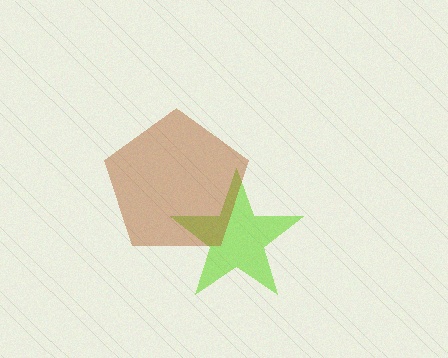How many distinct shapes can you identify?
There are 2 distinct shapes: a lime star, a brown pentagon.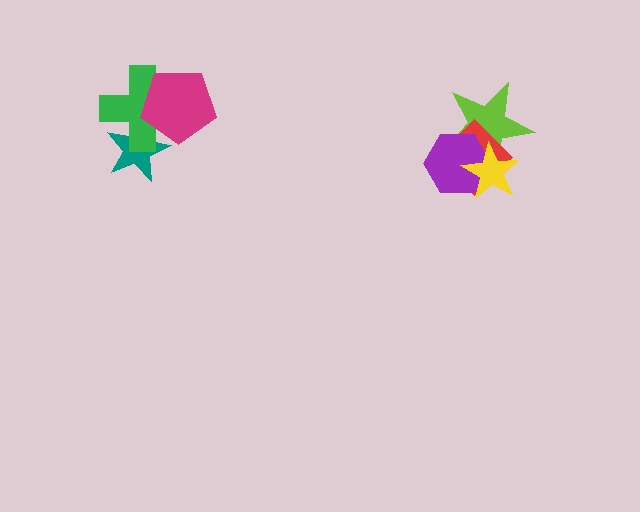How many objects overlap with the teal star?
2 objects overlap with the teal star.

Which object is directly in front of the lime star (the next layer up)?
The red diamond is directly in front of the lime star.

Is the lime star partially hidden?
Yes, it is partially covered by another shape.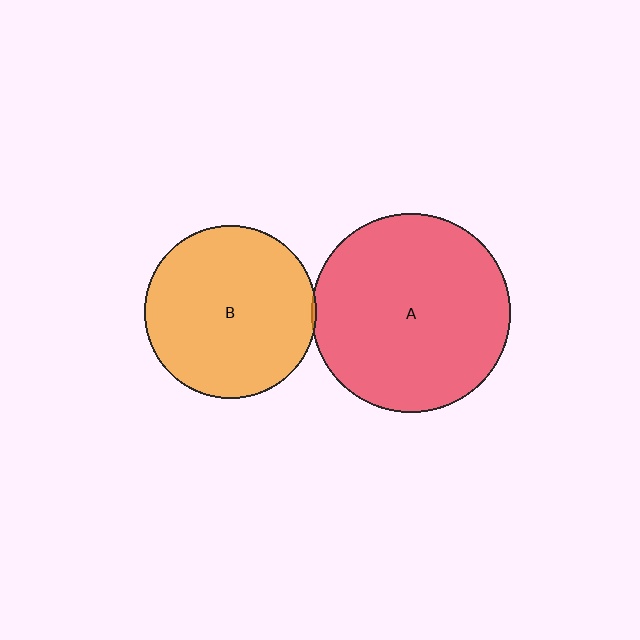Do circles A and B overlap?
Yes.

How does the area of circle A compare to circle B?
Approximately 1.3 times.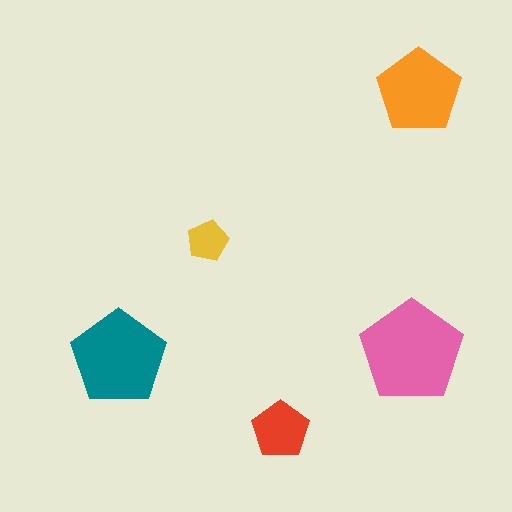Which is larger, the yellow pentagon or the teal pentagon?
The teal one.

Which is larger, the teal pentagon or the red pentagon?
The teal one.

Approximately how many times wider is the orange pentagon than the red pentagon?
About 1.5 times wider.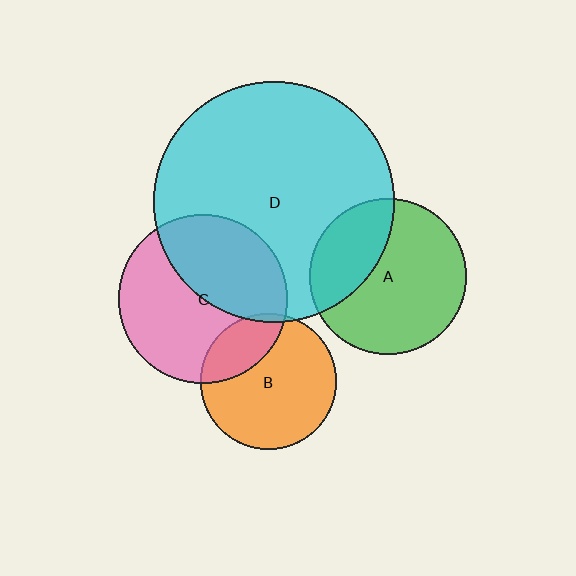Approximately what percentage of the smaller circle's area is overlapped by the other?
Approximately 5%.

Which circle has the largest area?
Circle D (cyan).